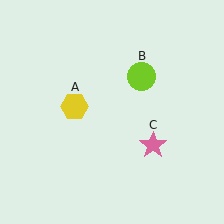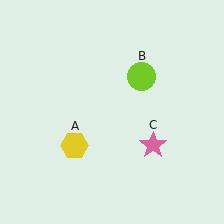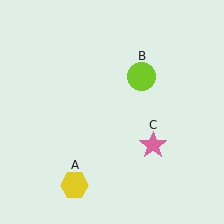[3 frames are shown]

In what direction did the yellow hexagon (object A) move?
The yellow hexagon (object A) moved down.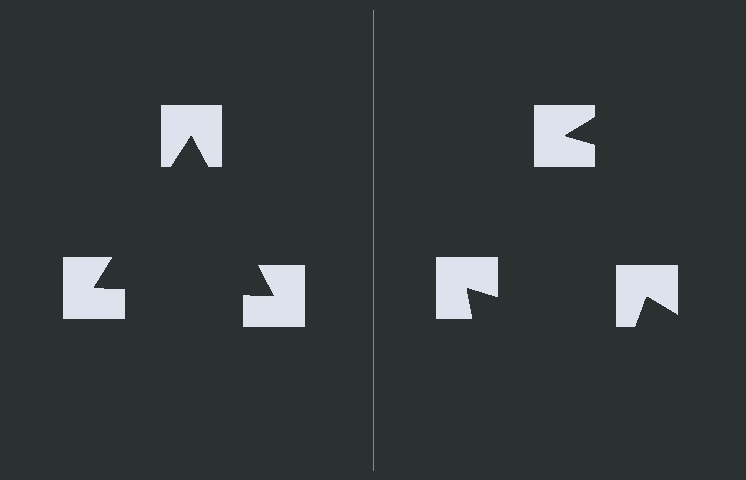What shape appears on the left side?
An illusory triangle.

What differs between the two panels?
The notched squares are positioned identically on both sides; only the wedge orientations differ. On the left they align to a triangle; on the right they are misaligned.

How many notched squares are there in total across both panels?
6 — 3 on each side.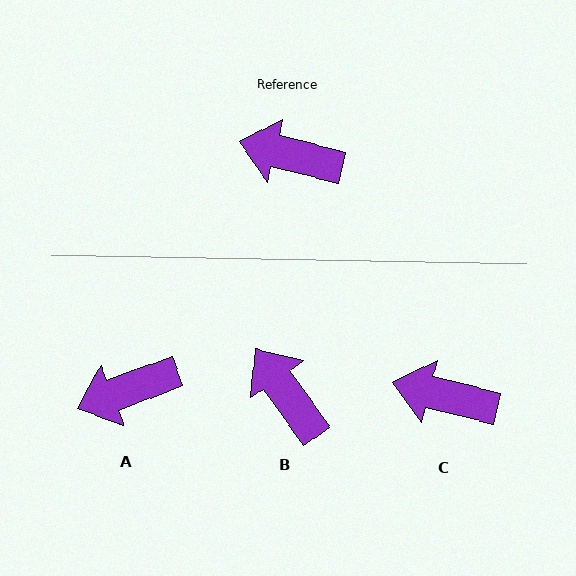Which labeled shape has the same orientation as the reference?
C.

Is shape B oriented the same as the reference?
No, it is off by about 41 degrees.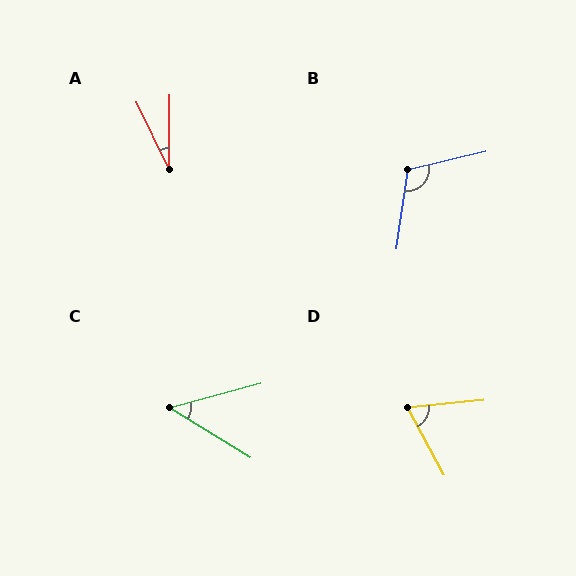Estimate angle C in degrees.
Approximately 46 degrees.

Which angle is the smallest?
A, at approximately 26 degrees.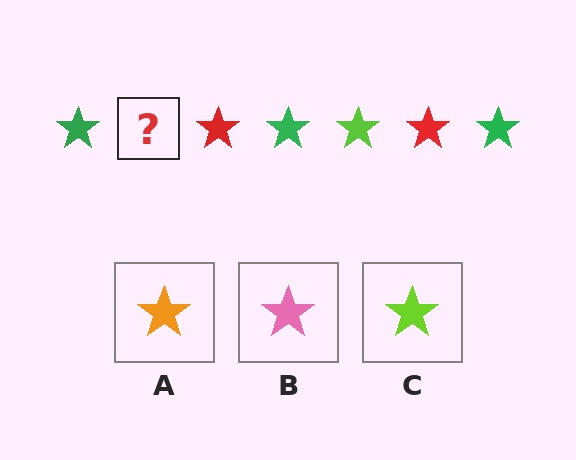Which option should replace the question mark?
Option C.